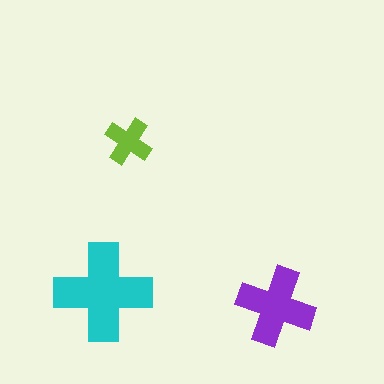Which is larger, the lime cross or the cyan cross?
The cyan one.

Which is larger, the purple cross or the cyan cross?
The cyan one.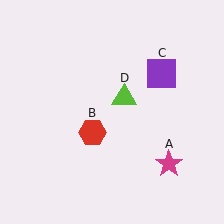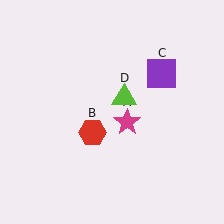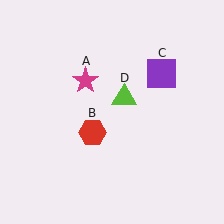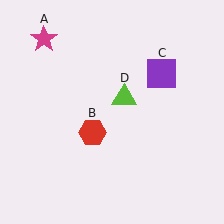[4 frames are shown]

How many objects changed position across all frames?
1 object changed position: magenta star (object A).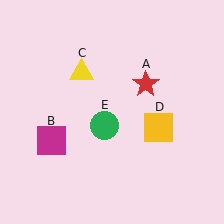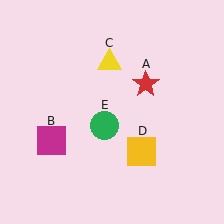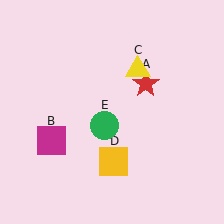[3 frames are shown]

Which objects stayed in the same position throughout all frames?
Red star (object A) and magenta square (object B) and green circle (object E) remained stationary.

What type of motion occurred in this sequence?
The yellow triangle (object C), yellow square (object D) rotated clockwise around the center of the scene.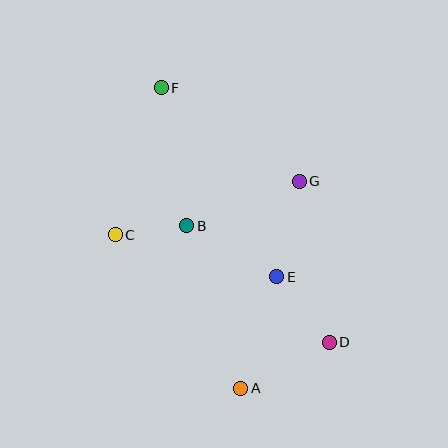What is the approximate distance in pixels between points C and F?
The distance between C and F is approximately 154 pixels.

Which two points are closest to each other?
Points B and C are closest to each other.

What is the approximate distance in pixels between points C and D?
The distance between C and D is approximately 239 pixels.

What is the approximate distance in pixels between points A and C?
The distance between A and C is approximately 198 pixels.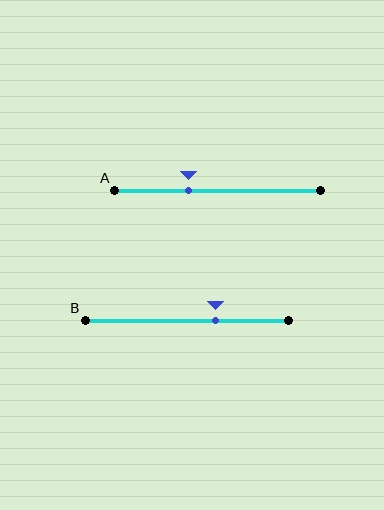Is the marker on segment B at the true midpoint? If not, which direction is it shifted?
No, the marker on segment B is shifted to the right by about 14% of the segment length.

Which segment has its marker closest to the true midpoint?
Segment A has its marker closest to the true midpoint.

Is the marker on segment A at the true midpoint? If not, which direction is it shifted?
No, the marker on segment A is shifted to the left by about 14% of the segment length.